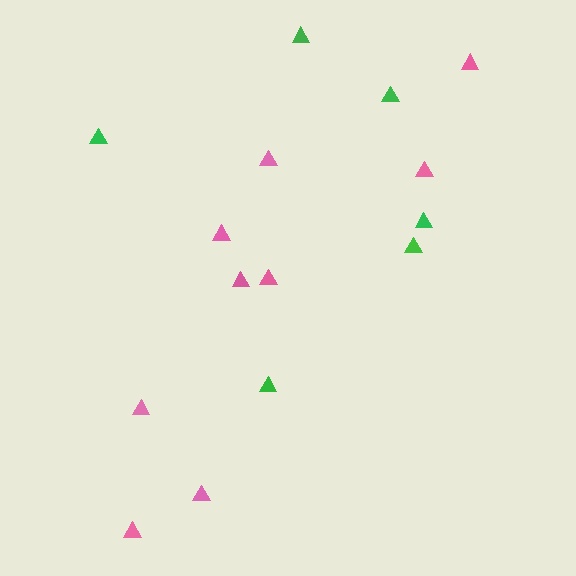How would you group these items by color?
There are 2 groups: one group of green triangles (6) and one group of pink triangles (9).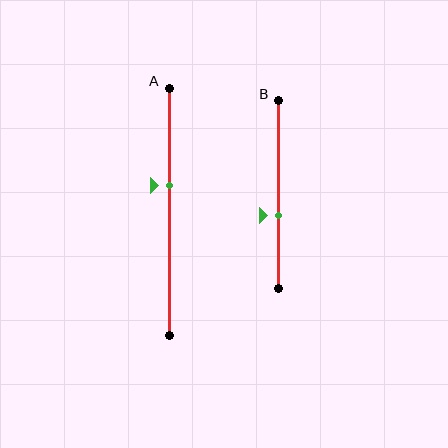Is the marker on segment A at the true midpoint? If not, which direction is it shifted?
No, the marker on segment A is shifted upward by about 11% of the segment length.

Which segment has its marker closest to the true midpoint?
Segment A has its marker closest to the true midpoint.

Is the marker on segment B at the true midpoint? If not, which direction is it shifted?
No, the marker on segment B is shifted downward by about 11% of the segment length.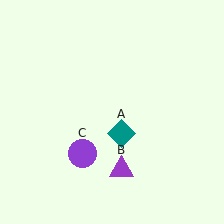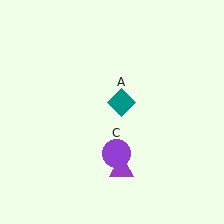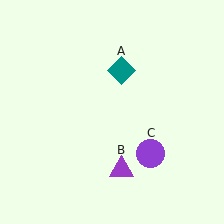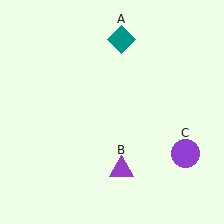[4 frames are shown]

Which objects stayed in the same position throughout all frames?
Purple triangle (object B) remained stationary.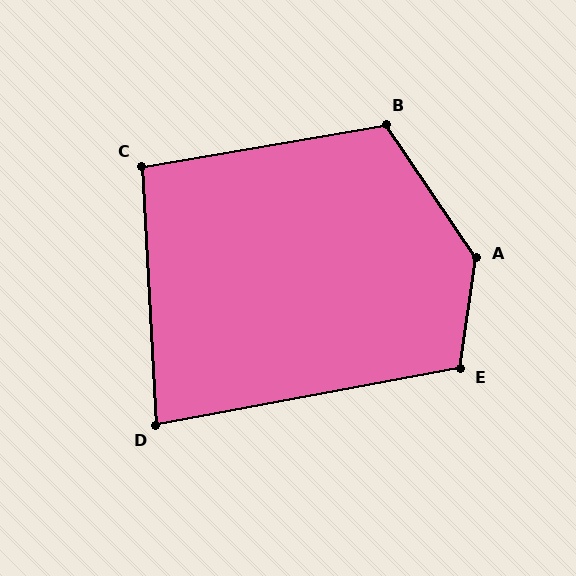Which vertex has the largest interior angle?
A, at approximately 138 degrees.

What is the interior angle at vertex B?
Approximately 114 degrees (obtuse).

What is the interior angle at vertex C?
Approximately 96 degrees (obtuse).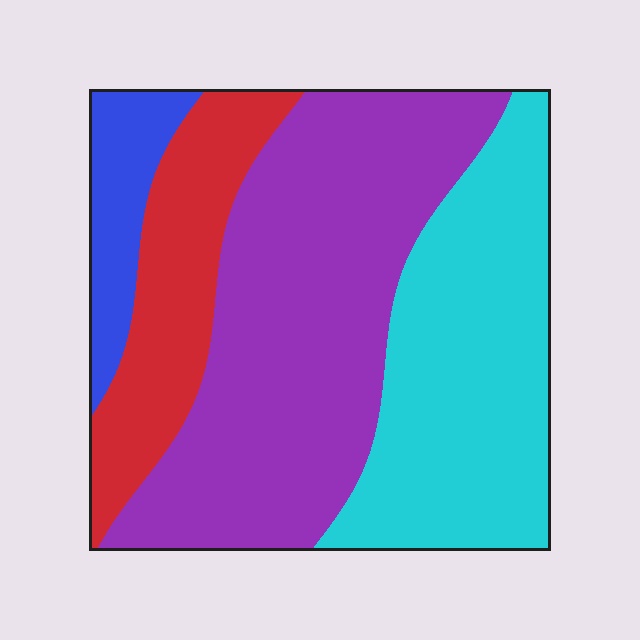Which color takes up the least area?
Blue, at roughly 10%.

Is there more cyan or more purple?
Purple.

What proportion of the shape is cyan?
Cyan takes up about one third (1/3) of the shape.